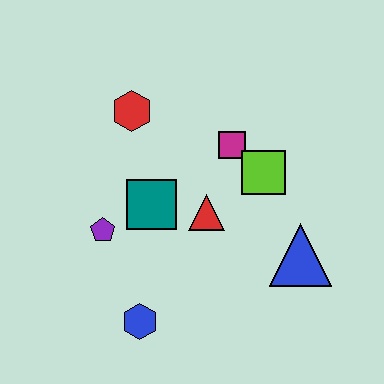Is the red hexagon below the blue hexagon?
No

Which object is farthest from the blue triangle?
The red hexagon is farthest from the blue triangle.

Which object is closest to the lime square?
The magenta square is closest to the lime square.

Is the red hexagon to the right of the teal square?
No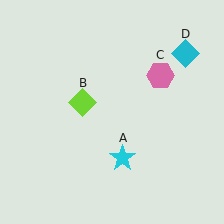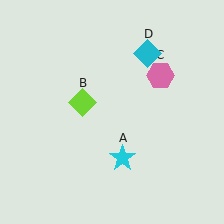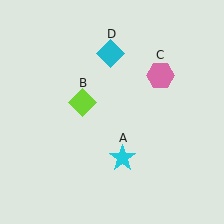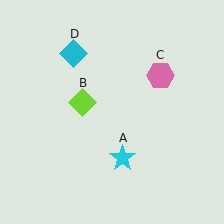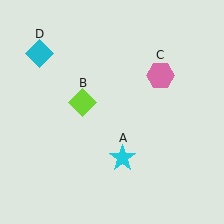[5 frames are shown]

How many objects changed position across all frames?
1 object changed position: cyan diamond (object D).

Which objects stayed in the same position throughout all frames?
Cyan star (object A) and lime diamond (object B) and pink hexagon (object C) remained stationary.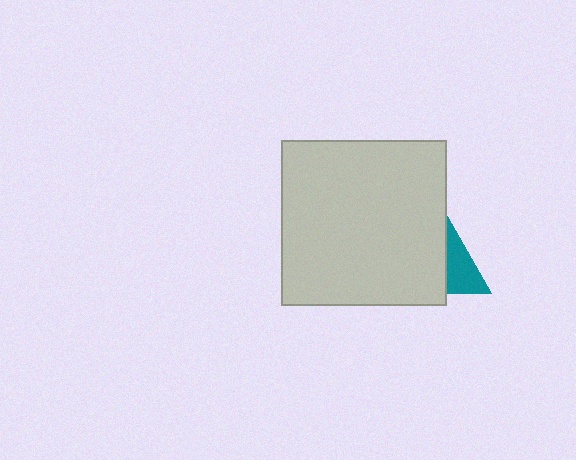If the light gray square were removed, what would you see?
You would see the complete teal triangle.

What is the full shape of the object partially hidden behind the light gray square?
The partially hidden object is a teal triangle.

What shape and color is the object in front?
The object in front is a light gray square.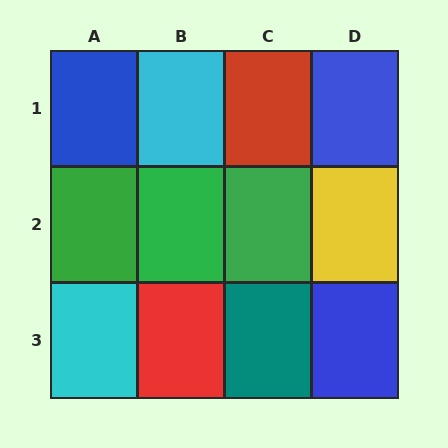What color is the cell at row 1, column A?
Blue.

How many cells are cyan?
2 cells are cyan.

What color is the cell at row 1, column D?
Blue.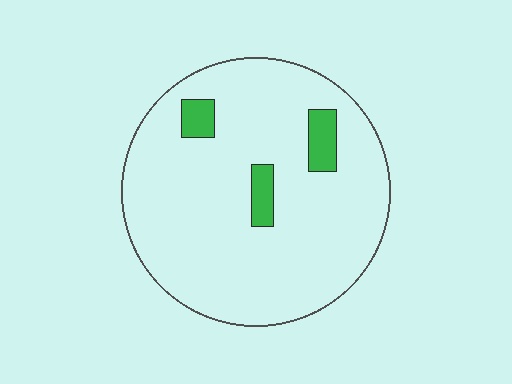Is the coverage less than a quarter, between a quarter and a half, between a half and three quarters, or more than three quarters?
Less than a quarter.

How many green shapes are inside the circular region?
3.